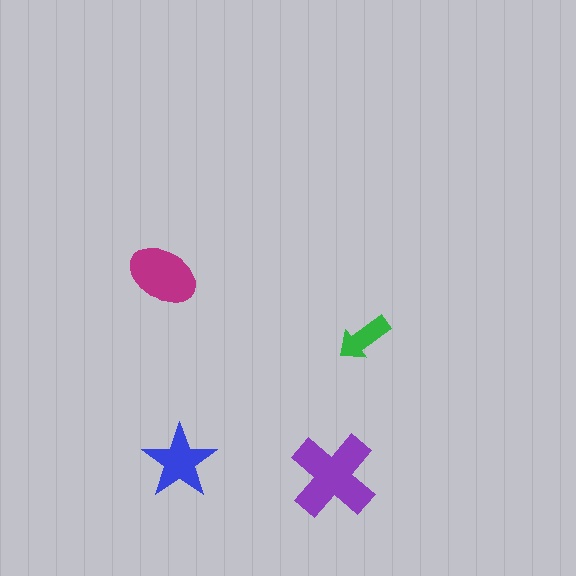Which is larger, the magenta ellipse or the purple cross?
The purple cross.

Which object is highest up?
The magenta ellipse is topmost.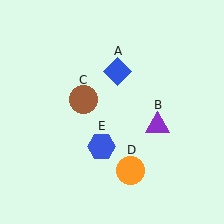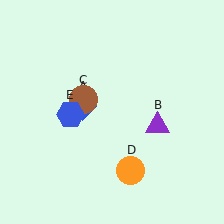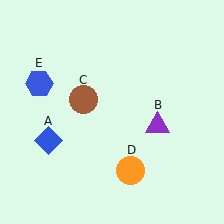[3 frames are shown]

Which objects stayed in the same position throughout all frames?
Purple triangle (object B) and brown circle (object C) and orange circle (object D) remained stationary.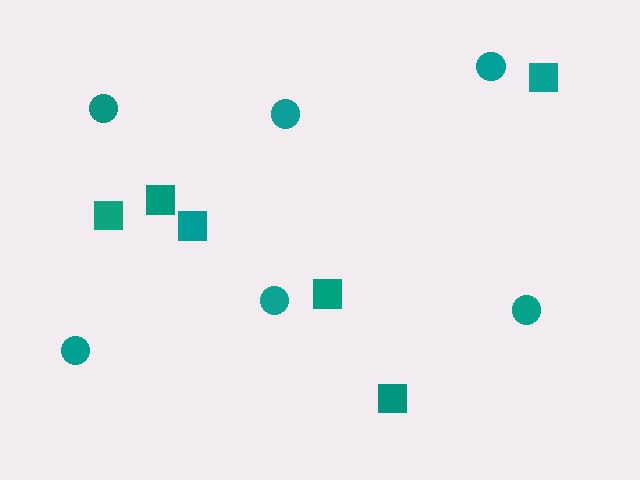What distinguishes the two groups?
There are 2 groups: one group of circles (6) and one group of squares (6).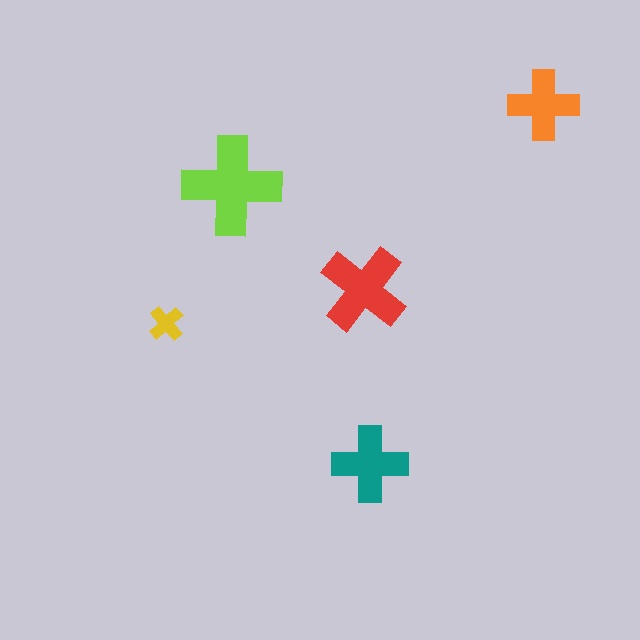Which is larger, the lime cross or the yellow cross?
The lime one.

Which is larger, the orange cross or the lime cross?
The lime one.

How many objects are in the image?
There are 5 objects in the image.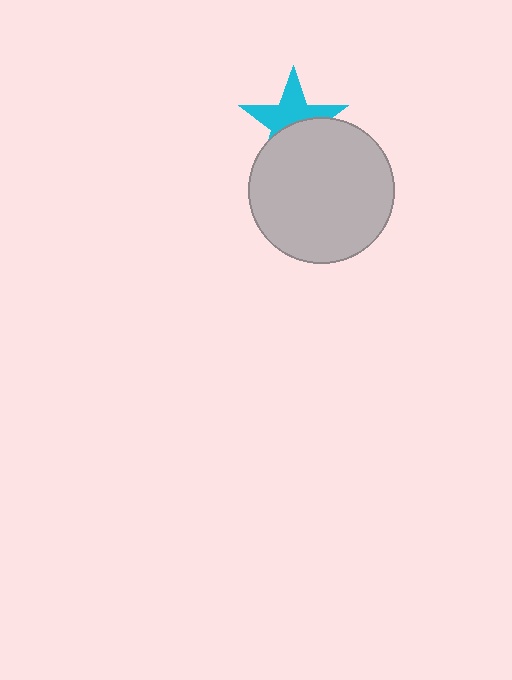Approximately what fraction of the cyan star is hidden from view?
Roughly 46% of the cyan star is hidden behind the light gray circle.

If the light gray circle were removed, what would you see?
You would see the complete cyan star.